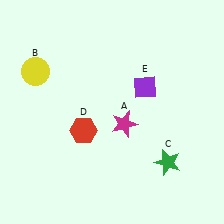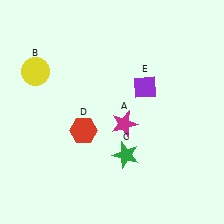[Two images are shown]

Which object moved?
The green star (C) moved left.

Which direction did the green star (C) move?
The green star (C) moved left.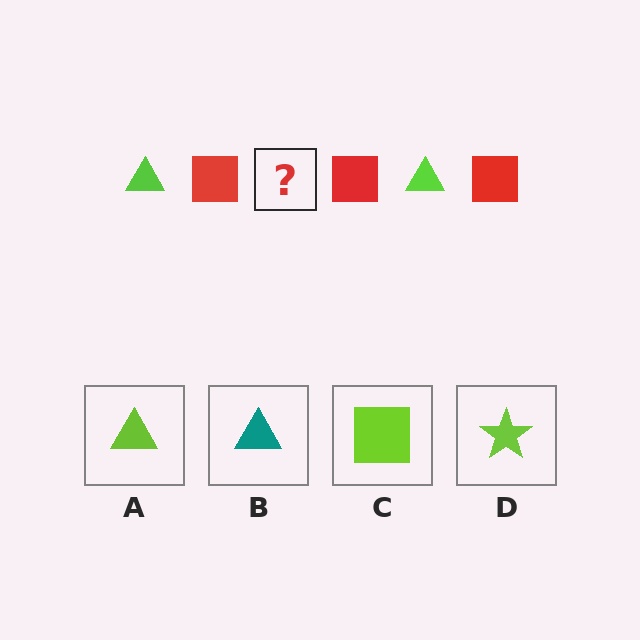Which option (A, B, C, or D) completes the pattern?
A.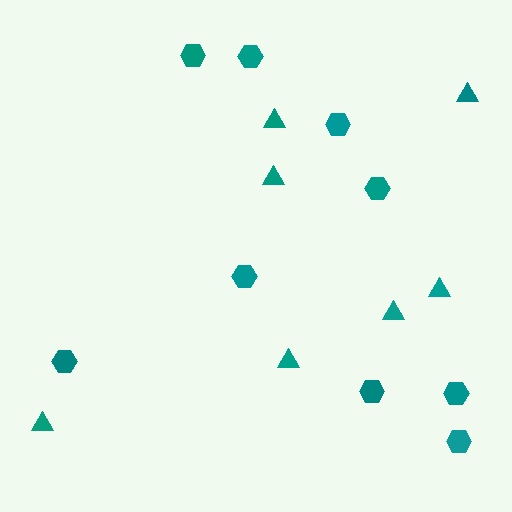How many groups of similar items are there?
There are 2 groups: one group of hexagons (9) and one group of triangles (7).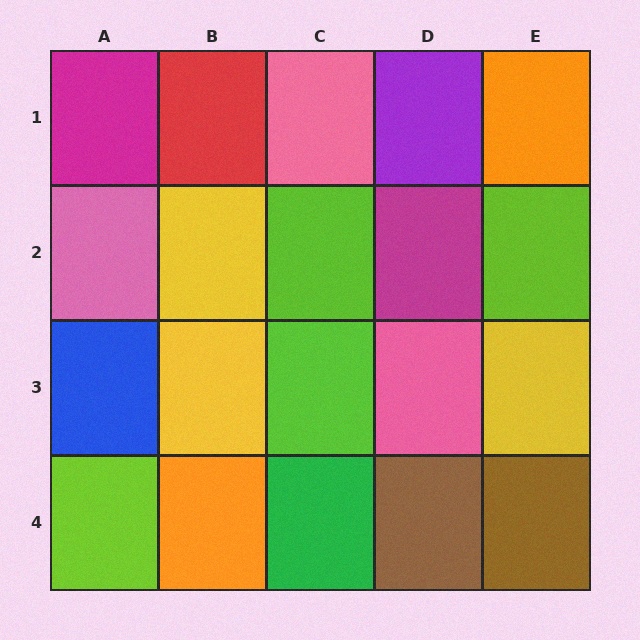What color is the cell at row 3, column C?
Lime.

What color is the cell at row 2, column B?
Yellow.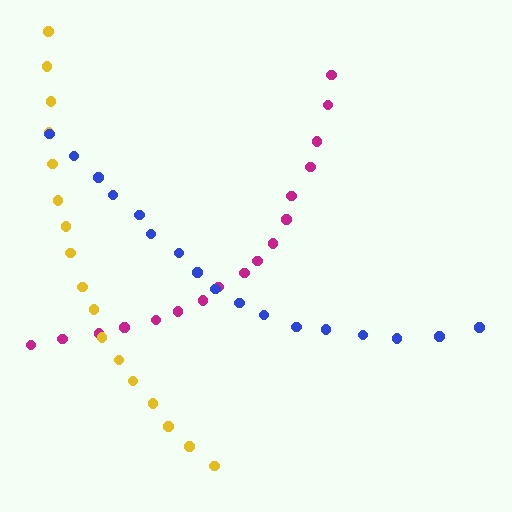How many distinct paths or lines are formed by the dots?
There are 3 distinct paths.